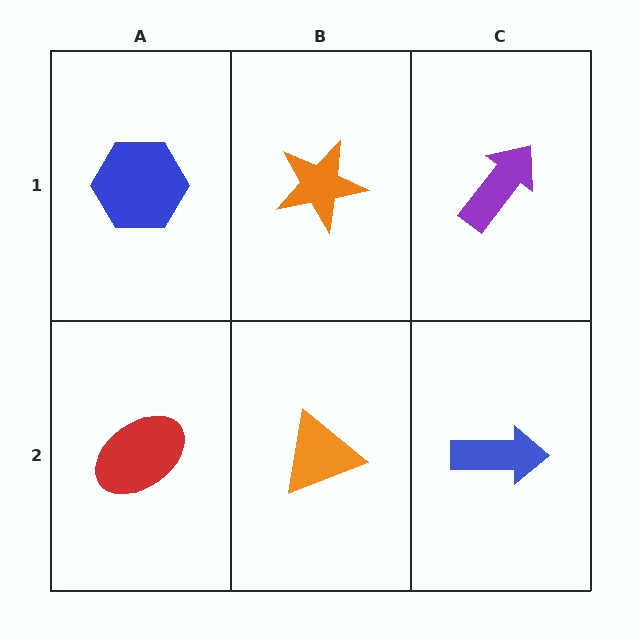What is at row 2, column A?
A red ellipse.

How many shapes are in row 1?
3 shapes.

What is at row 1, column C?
A purple arrow.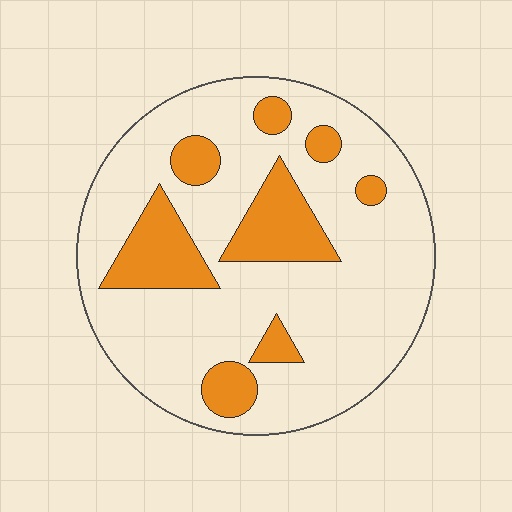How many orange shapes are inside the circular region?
8.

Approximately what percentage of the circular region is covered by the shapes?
Approximately 20%.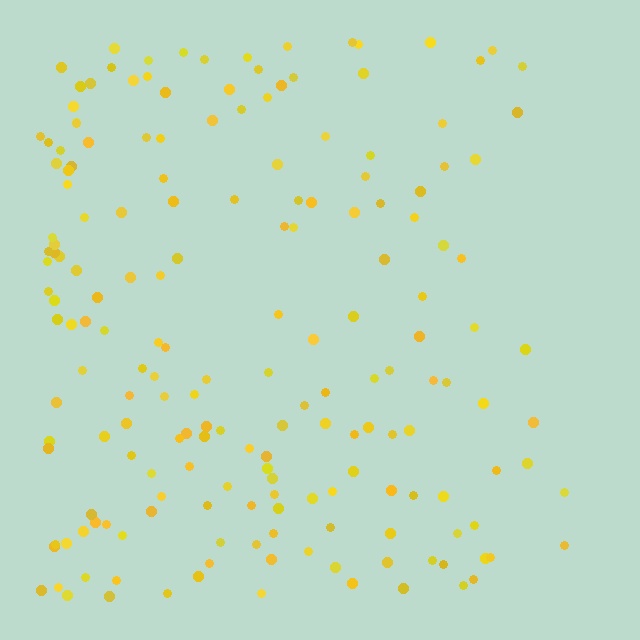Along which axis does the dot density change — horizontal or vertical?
Horizontal.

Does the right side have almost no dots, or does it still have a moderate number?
Still a moderate number, just noticeably fewer than the left.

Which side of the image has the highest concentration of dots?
The left.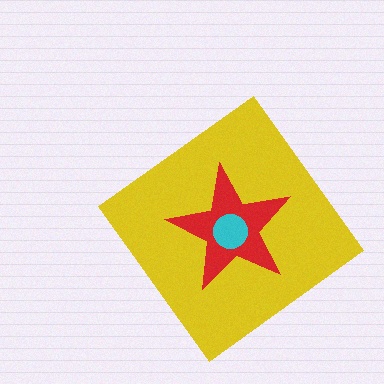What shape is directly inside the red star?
The cyan circle.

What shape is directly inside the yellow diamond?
The red star.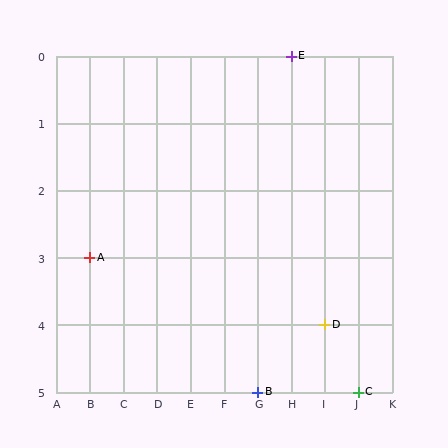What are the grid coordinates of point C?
Point C is at grid coordinates (J, 5).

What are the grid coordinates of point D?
Point D is at grid coordinates (I, 4).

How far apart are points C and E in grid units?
Points C and E are 2 columns and 5 rows apart (about 5.4 grid units diagonally).